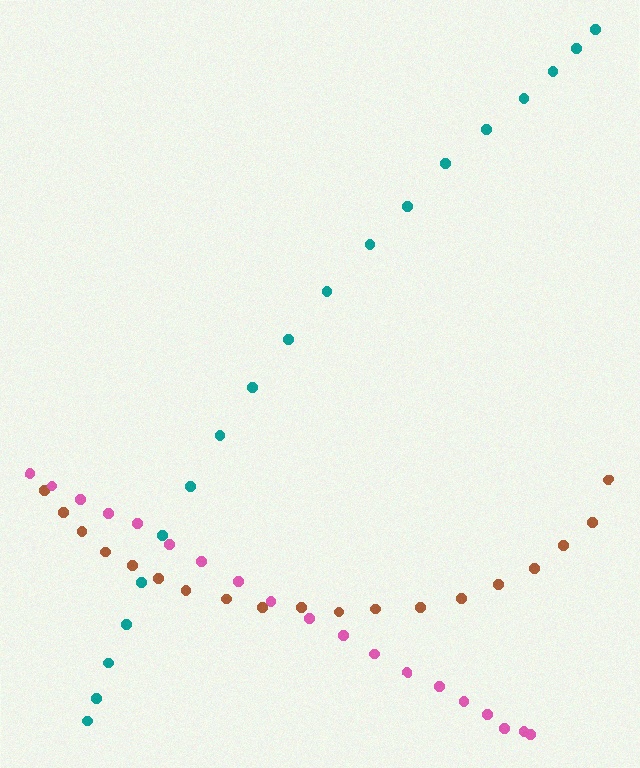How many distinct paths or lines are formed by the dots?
There are 3 distinct paths.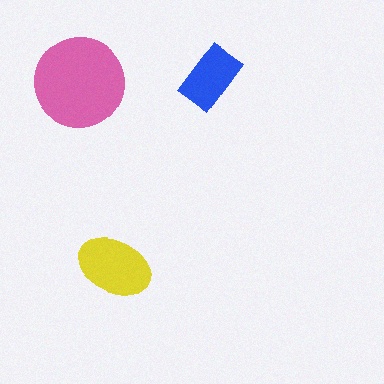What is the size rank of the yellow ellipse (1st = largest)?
2nd.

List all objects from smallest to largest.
The blue rectangle, the yellow ellipse, the pink circle.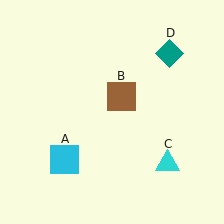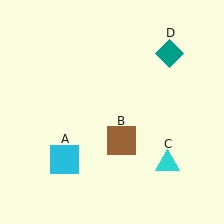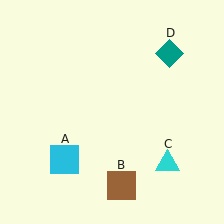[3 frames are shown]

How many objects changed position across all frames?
1 object changed position: brown square (object B).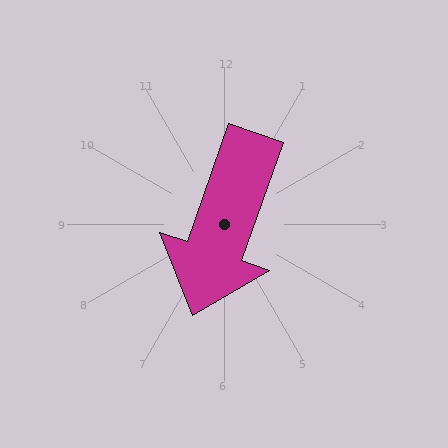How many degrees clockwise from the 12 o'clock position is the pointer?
Approximately 199 degrees.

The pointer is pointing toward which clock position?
Roughly 7 o'clock.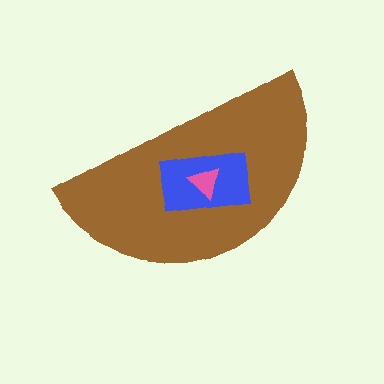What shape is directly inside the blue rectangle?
The pink triangle.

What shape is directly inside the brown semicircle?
The blue rectangle.